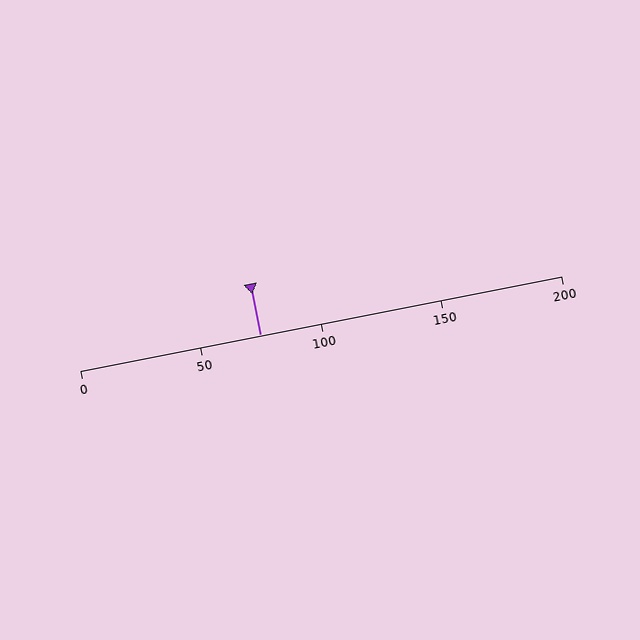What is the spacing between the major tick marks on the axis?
The major ticks are spaced 50 apart.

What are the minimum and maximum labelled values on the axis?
The axis runs from 0 to 200.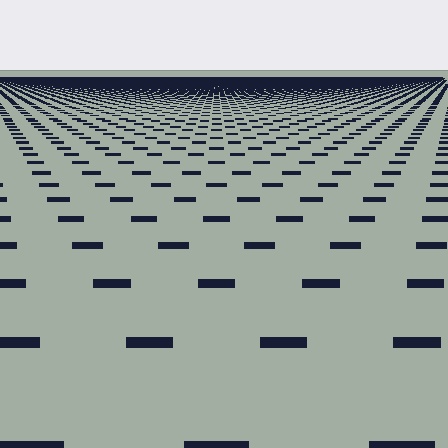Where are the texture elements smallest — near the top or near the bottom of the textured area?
Near the top.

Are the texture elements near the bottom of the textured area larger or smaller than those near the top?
Larger. Near the bottom, elements are closer to the viewer and appear at a bigger on-screen size.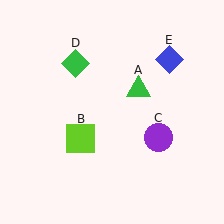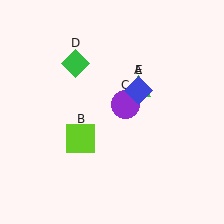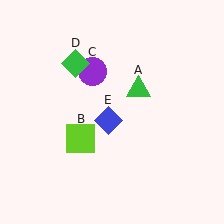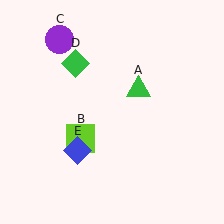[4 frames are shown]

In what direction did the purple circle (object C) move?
The purple circle (object C) moved up and to the left.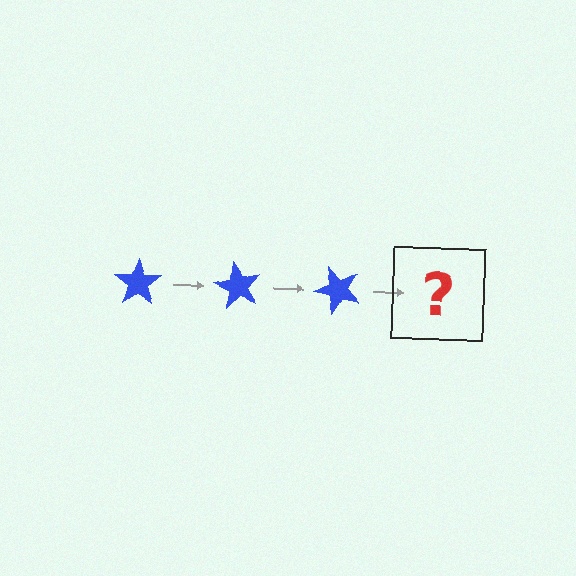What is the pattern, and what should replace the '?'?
The pattern is that the star rotates 60 degrees each step. The '?' should be a blue star rotated 180 degrees.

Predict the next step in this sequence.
The next step is a blue star rotated 180 degrees.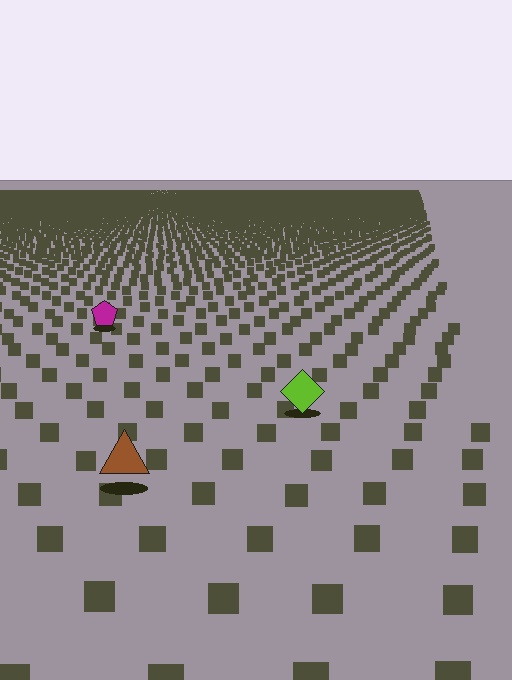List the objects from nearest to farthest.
From nearest to farthest: the brown triangle, the lime diamond, the magenta pentagon.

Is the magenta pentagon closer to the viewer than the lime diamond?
No. The lime diamond is closer — you can tell from the texture gradient: the ground texture is coarser near it.